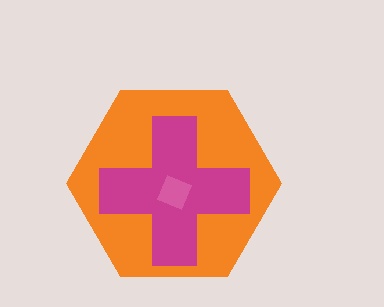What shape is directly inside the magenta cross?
The pink diamond.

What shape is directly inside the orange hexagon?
The magenta cross.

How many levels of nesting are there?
3.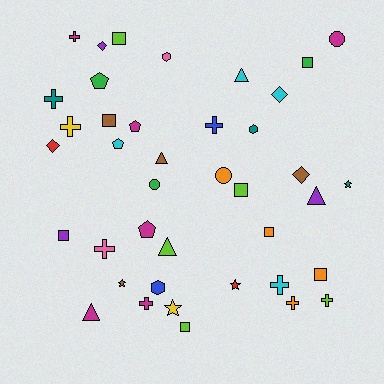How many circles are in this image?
There are 3 circles.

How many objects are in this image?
There are 40 objects.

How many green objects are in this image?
There are 3 green objects.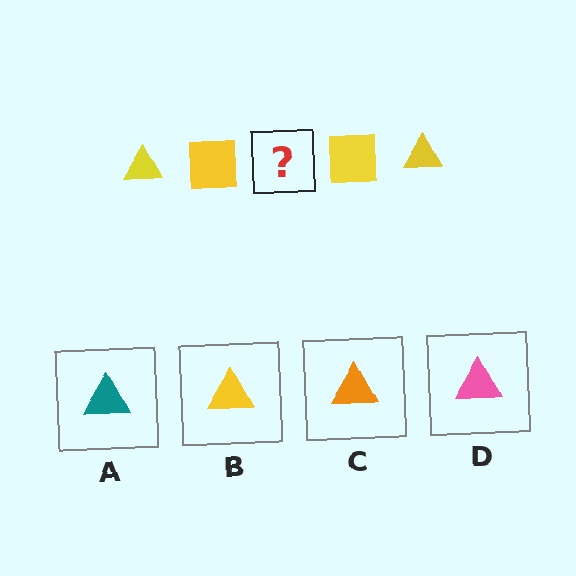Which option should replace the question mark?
Option B.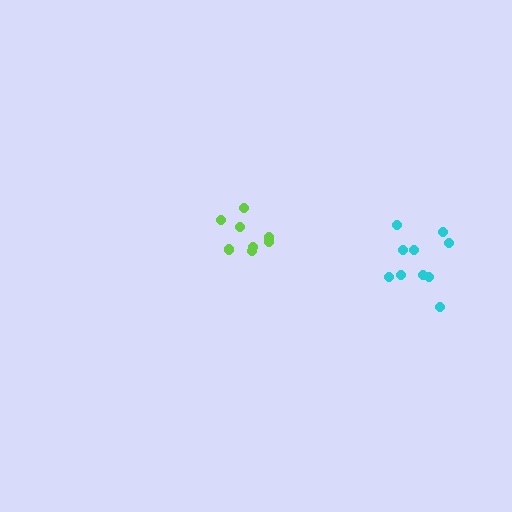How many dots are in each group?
Group 1: 10 dots, Group 2: 8 dots (18 total).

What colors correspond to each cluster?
The clusters are colored: cyan, lime.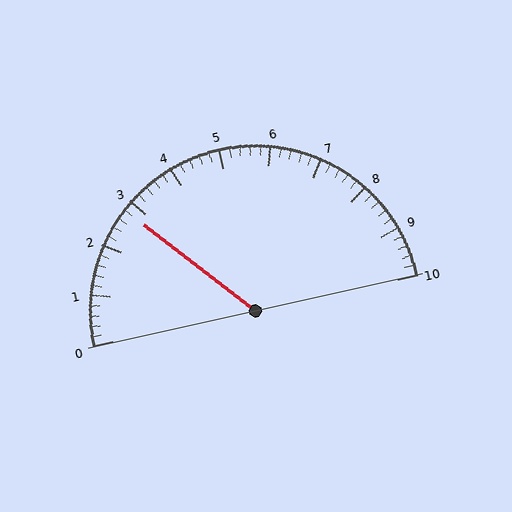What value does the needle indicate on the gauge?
The needle indicates approximately 2.8.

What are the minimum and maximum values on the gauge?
The gauge ranges from 0 to 10.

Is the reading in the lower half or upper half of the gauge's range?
The reading is in the lower half of the range (0 to 10).